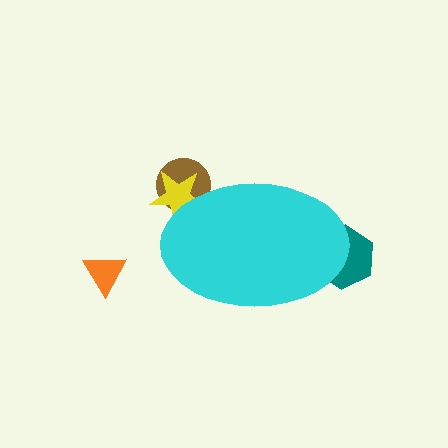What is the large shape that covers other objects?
A cyan ellipse.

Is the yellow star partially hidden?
Yes, the yellow star is partially hidden behind the cyan ellipse.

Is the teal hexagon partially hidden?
Yes, the teal hexagon is partially hidden behind the cyan ellipse.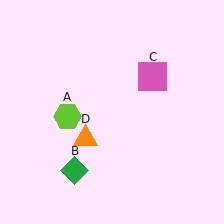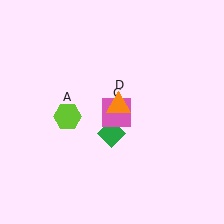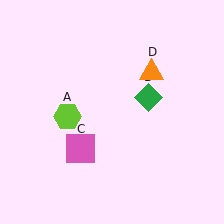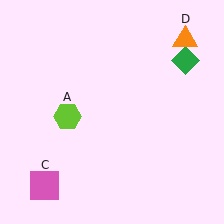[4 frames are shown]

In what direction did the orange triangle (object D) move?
The orange triangle (object D) moved up and to the right.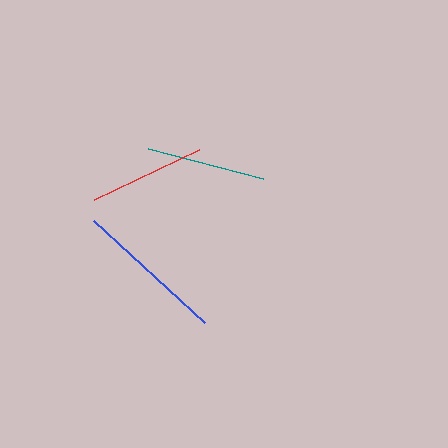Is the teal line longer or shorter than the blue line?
The blue line is longer than the teal line.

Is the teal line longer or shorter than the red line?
The teal line is longer than the red line.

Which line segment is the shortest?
The red line is the shortest at approximately 117 pixels.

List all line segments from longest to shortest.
From longest to shortest: blue, teal, red.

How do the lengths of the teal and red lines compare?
The teal and red lines are approximately the same length.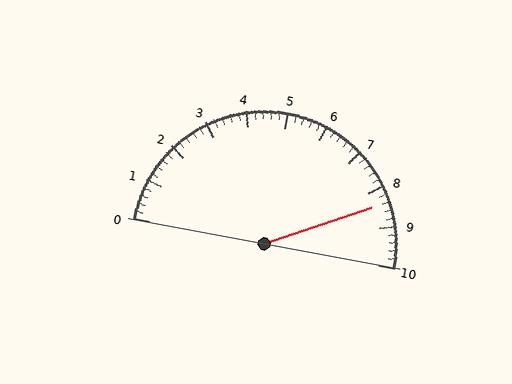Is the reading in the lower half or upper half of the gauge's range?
The reading is in the upper half of the range (0 to 10).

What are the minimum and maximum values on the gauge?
The gauge ranges from 0 to 10.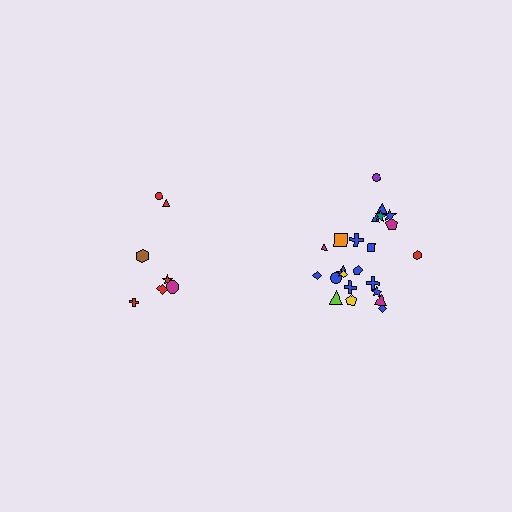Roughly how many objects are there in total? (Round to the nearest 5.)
Roughly 30 objects in total.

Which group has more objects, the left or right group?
The right group.